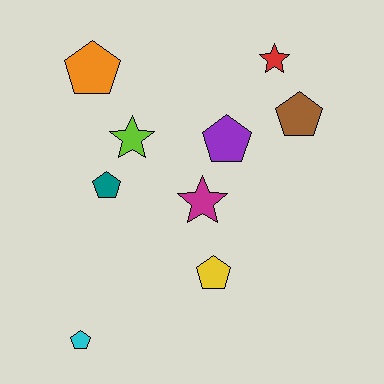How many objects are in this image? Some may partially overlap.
There are 9 objects.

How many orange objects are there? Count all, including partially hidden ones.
There is 1 orange object.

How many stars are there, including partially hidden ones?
There are 3 stars.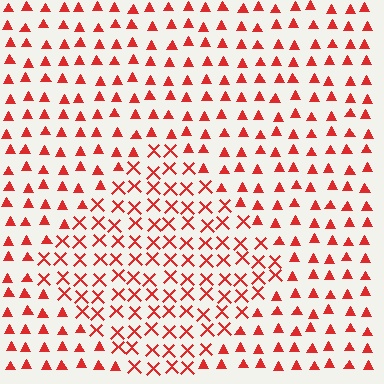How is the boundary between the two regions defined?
The boundary is defined by a change in element shape: X marks inside vs. triangles outside. All elements share the same color and spacing.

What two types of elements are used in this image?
The image uses X marks inside the diamond region and triangles outside it.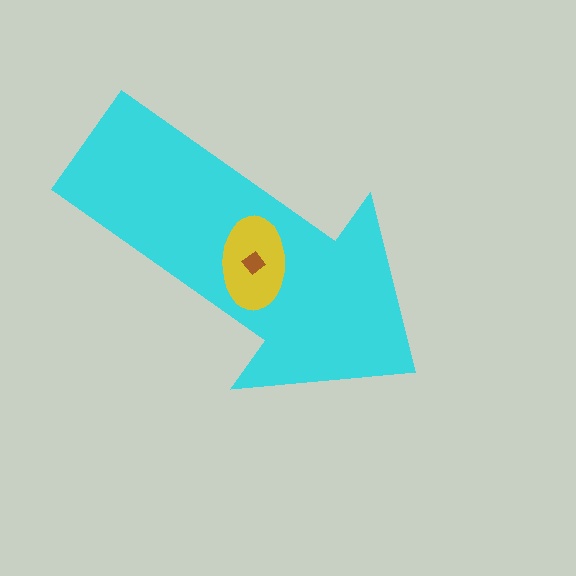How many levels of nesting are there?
3.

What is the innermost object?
The brown diamond.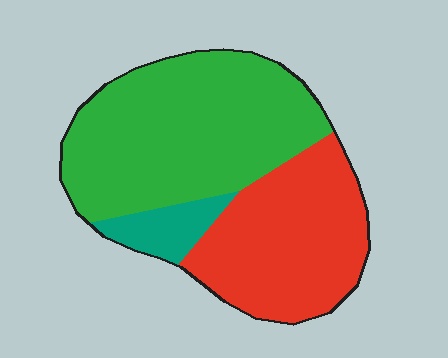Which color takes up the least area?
Teal, at roughly 10%.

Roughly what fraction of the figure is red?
Red takes up between a quarter and a half of the figure.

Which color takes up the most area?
Green, at roughly 55%.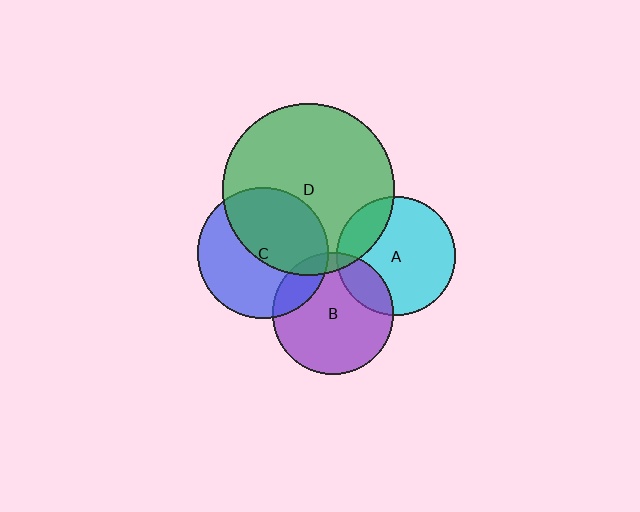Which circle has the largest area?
Circle D (green).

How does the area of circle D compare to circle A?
Approximately 2.1 times.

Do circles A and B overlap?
Yes.